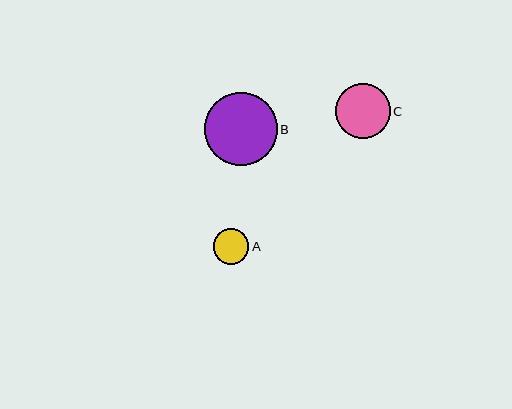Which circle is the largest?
Circle B is the largest with a size of approximately 73 pixels.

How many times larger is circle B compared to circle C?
Circle B is approximately 1.3 times the size of circle C.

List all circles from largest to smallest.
From largest to smallest: B, C, A.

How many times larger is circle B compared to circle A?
Circle B is approximately 2.0 times the size of circle A.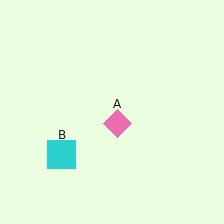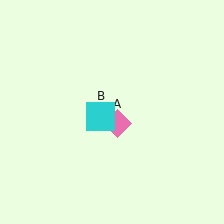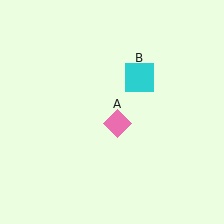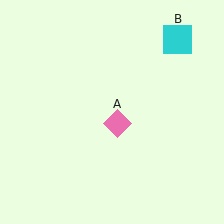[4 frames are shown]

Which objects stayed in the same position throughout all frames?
Pink diamond (object A) remained stationary.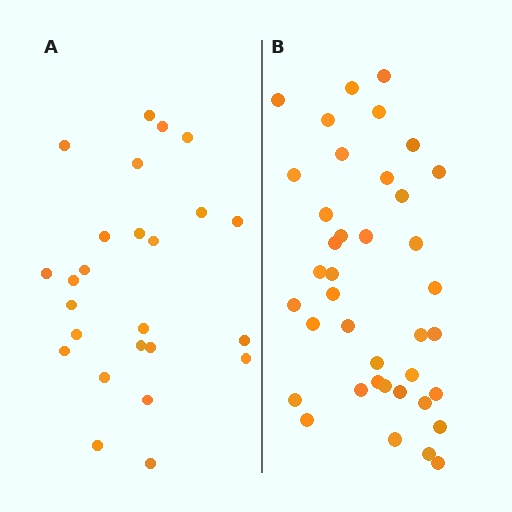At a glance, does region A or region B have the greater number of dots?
Region B (the right region) has more dots.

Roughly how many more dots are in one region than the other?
Region B has approximately 15 more dots than region A.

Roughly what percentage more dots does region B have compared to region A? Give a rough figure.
About 55% more.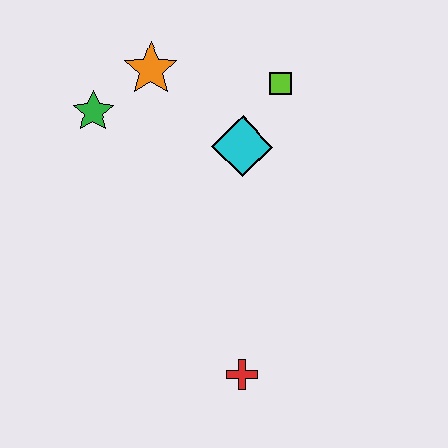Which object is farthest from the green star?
The red cross is farthest from the green star.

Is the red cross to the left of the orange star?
No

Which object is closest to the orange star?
The green star is closest to the orange star.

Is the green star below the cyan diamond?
No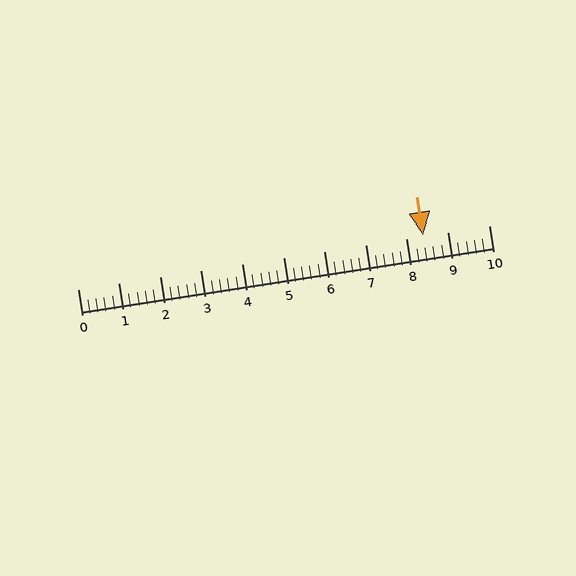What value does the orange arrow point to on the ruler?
The orange arrow points to approximately 8.4.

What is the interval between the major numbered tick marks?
The major tick marks are spaced 1 units apart.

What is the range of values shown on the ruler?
The ruler shows values from 0 to 10.